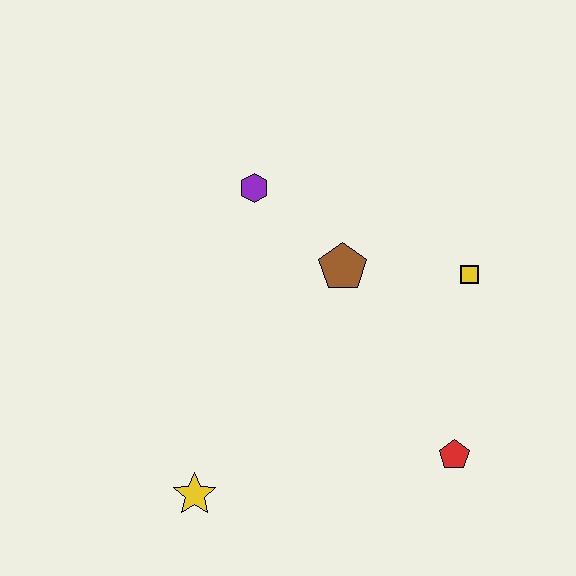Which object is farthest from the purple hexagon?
The red pentagon is farthest from the purple hexagon.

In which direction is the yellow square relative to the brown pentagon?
The yellow square is to the right of the brown pentagon.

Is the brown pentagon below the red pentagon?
No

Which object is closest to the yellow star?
The red pentagon is closest to the yellow star.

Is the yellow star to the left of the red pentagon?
Yes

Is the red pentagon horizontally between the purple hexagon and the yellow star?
No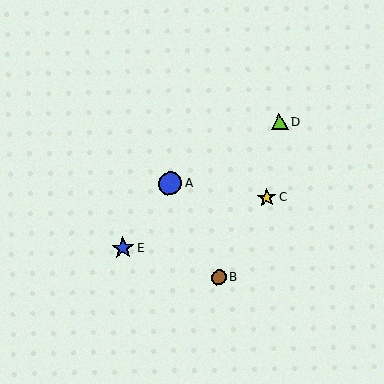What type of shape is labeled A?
Shape A is a blue circle.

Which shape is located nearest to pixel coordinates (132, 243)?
The blue star (labeled E) at (123, 248) is nearest to that location.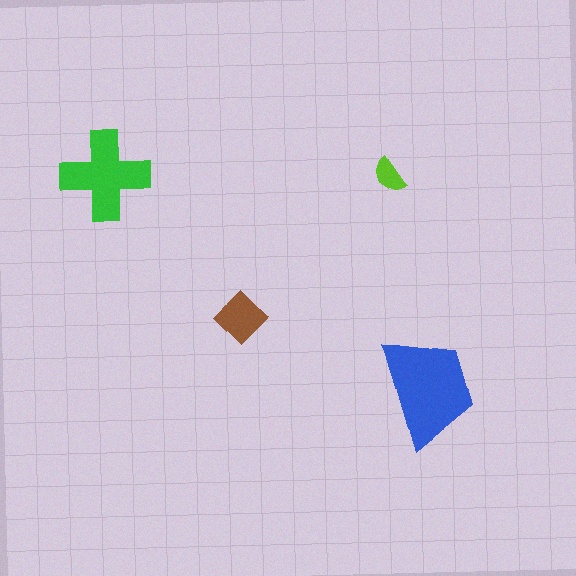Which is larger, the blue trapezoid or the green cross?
The blue trapezoid.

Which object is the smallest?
The lime semicircle.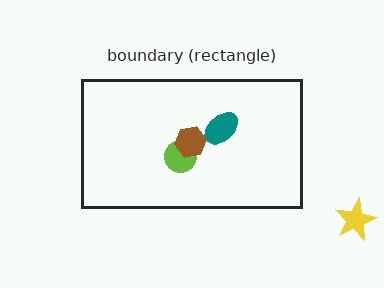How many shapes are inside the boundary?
3 inside, 1 outside.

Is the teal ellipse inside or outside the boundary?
Inside.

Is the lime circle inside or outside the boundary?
Inside.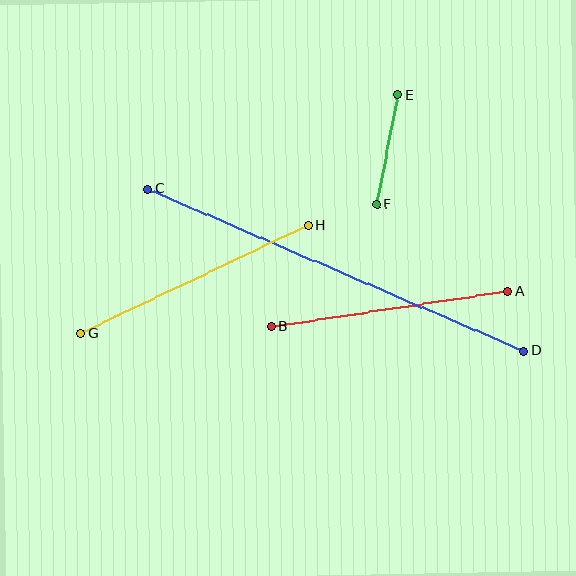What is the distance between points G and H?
The distance is approximately 252 pixels.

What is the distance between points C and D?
The distance is approximately 409 pixels.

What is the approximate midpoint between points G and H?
The midpoint is at approximately (194, 279) pixels.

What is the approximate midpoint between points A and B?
The midpoint is at approximately (389, 309) pixels.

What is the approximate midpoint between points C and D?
The midpoint is at approximately (336, 270) pixels.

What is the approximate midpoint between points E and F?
The midpoint is at approximately (387, 150) pixels.